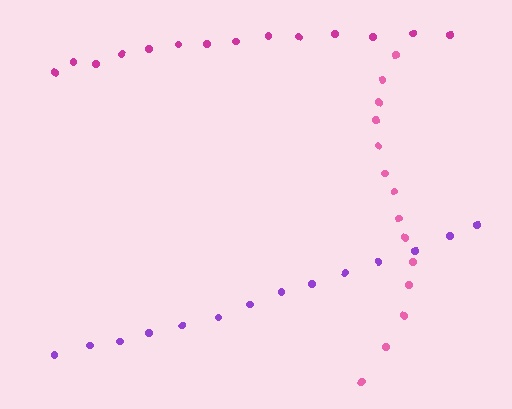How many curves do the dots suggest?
There are 3 distinct paths.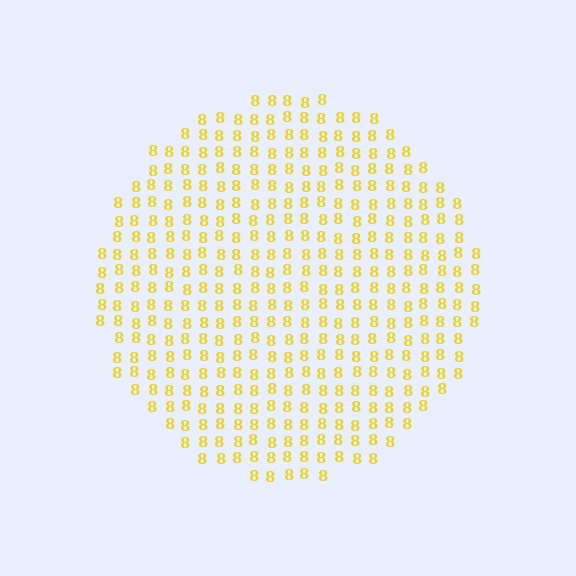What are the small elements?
The small elements are digit 8's.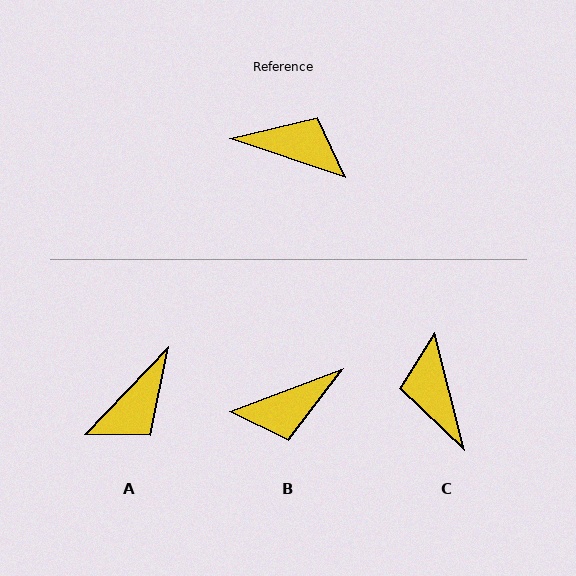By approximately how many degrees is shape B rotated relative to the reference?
Approximately 141 degrees clockwise.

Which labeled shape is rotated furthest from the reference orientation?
B, about 141 degrees away.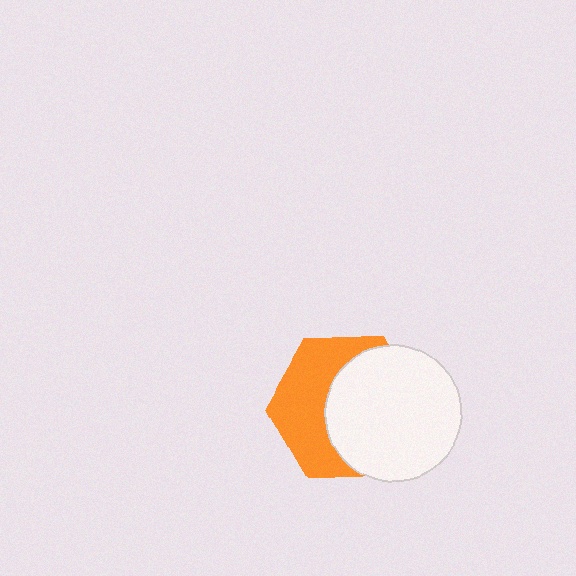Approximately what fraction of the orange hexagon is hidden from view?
Roughly 54% of the orange hexagon is hidden behind the white circle.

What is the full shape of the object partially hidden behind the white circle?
The partially hidden object is an orange hexagon.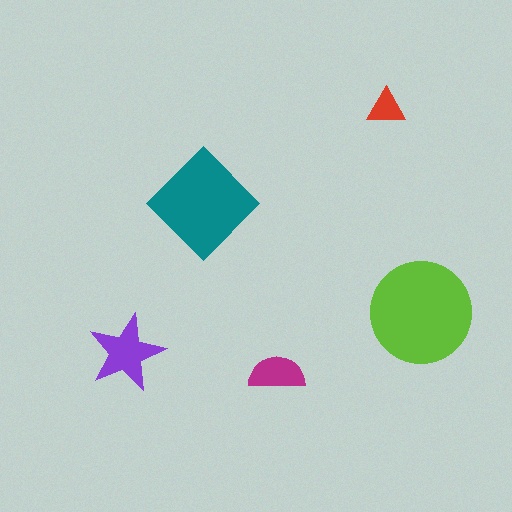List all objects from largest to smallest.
The lime circle, the teal diamond, the purple star, the magenta semicircle, the red triangle.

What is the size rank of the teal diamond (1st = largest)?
2nd.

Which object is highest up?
The red triangle is topmost.